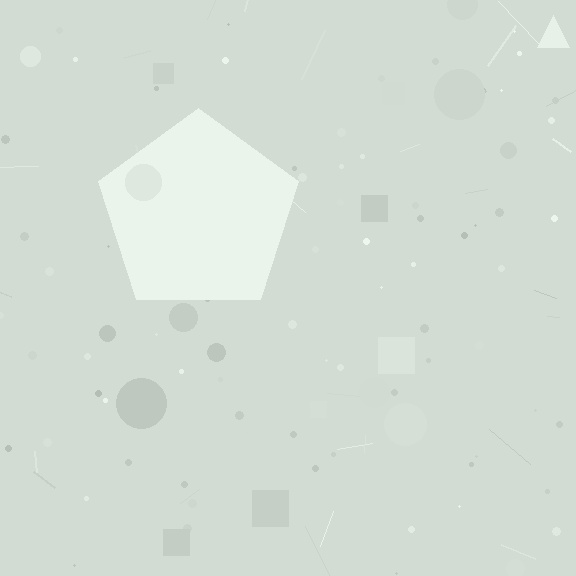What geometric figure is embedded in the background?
A pentagon is embedded in the background.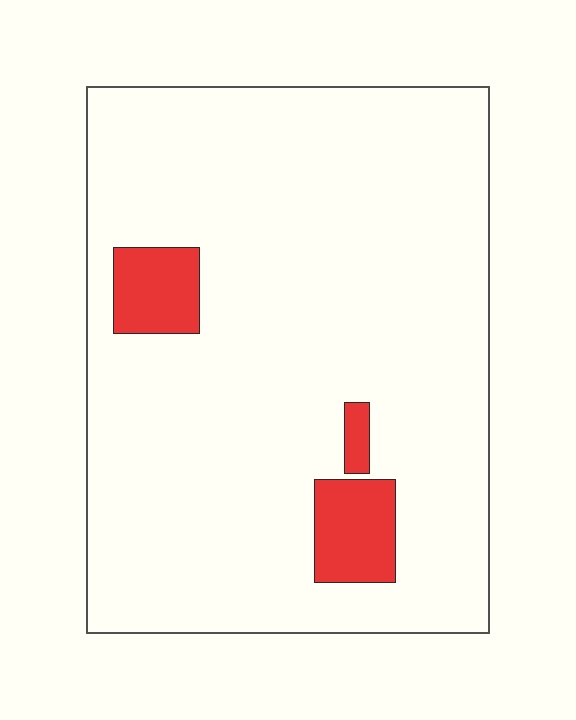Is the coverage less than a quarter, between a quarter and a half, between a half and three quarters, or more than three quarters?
Less than a quarter.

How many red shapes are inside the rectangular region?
3.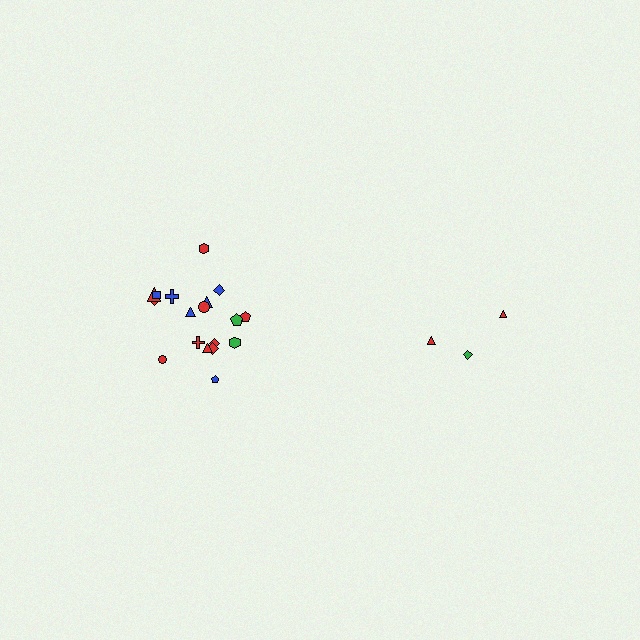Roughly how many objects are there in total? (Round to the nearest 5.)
Roughly 20 objects in total.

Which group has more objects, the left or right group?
The left group.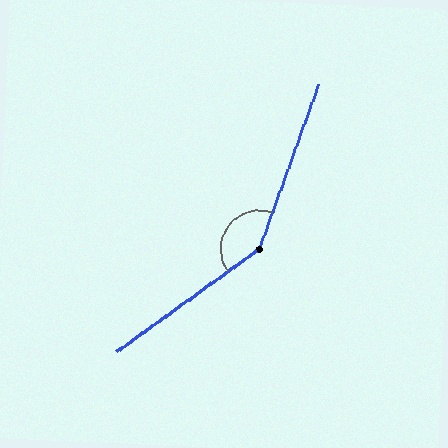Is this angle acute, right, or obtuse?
It is obtuse.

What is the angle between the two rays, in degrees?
Approximately 146 degrees.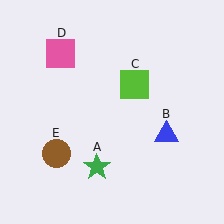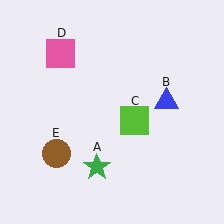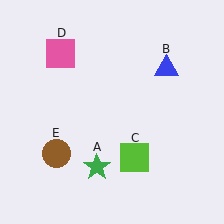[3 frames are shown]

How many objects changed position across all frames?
2 objects changed position: blue triangle (object B), lime square (object C).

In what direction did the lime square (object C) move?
The lime square (object C) moved down.